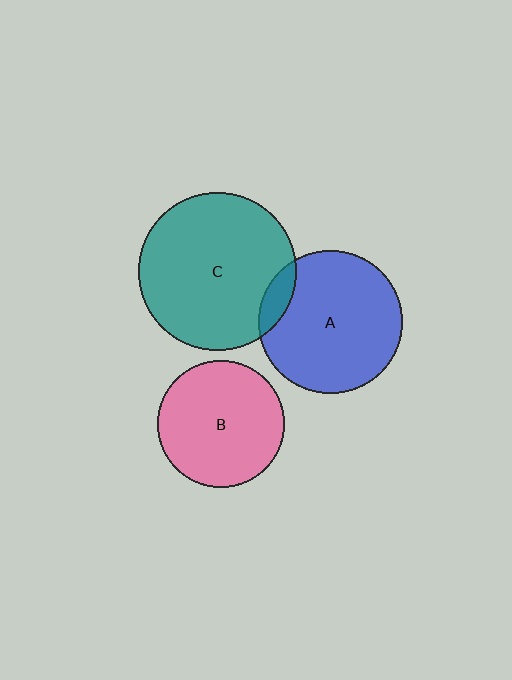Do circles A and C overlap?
Yes.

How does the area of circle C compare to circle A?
Approximately 1.2 times.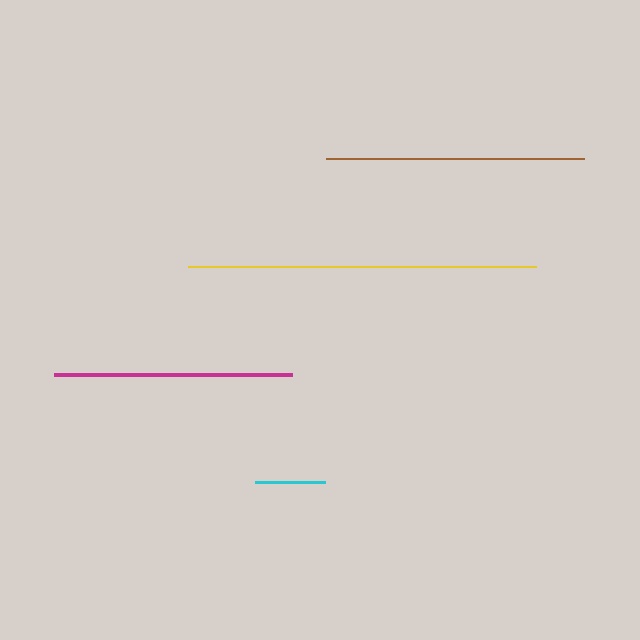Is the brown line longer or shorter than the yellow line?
The yellow line is longer than the brown line.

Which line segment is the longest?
The yellow line is the longest at approximately 348 pixels.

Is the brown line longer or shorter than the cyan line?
The brown line is longer than the cyan line.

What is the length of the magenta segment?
The magenta segment is approximately 238 pixels long.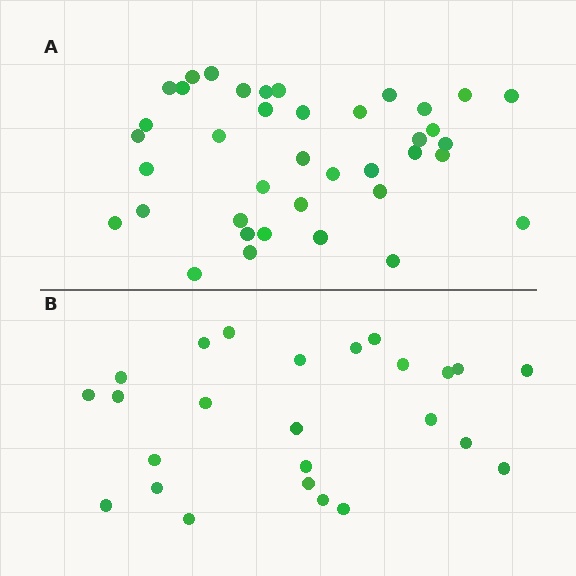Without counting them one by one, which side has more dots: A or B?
Region A (the top region) has more dots.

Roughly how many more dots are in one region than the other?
Region A has approximately 15 more dots than region B.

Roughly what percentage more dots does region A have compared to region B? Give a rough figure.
About 55% more.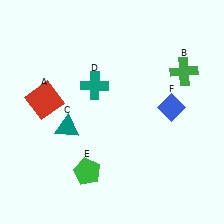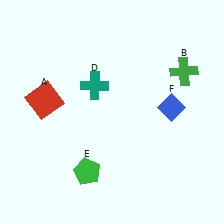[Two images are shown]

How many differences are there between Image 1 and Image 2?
There is 1 difference between the two images.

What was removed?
The teal triangle (C) was removed in Image 2.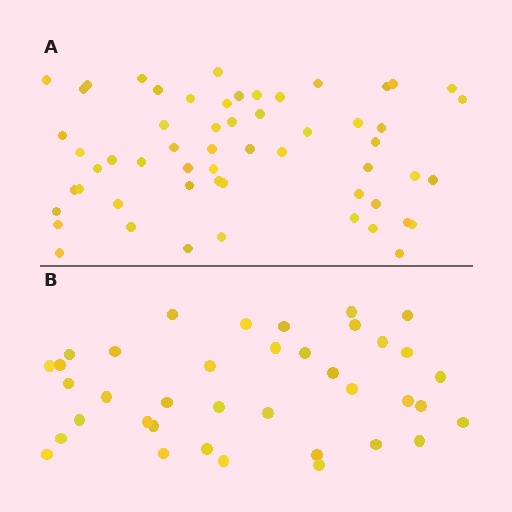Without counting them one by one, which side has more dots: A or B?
Region A (the top region) has more dots.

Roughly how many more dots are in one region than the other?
Region A has approximately 20 more dots than region B.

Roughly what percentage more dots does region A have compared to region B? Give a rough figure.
About 50% more.